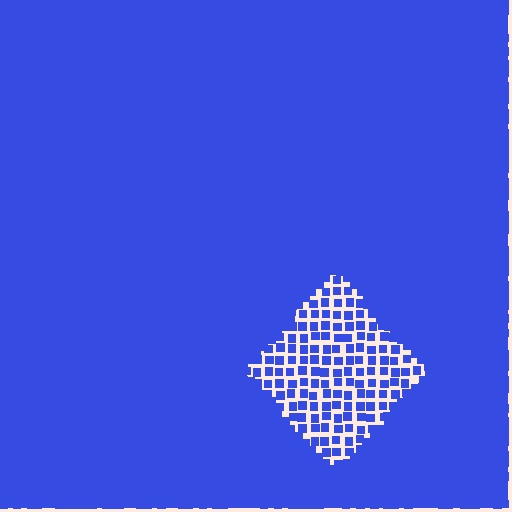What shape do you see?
I see a diamond.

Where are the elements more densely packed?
The elements are more densely packed outside the diamond boundary.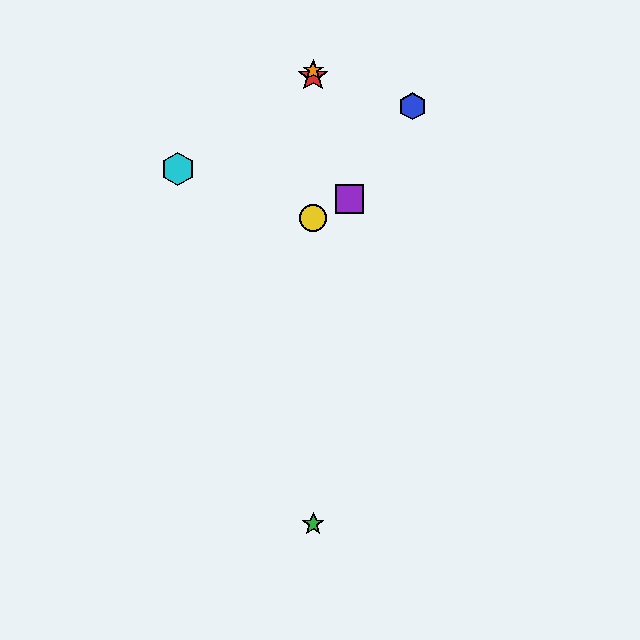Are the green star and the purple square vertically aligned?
No, the green star is at x≈313 and the purple square is at x≈350.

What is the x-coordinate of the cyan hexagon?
The cyan hexagon is at x≈178.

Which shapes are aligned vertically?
The red star, the green star, the yellow circle, the orange star are aligned vertically.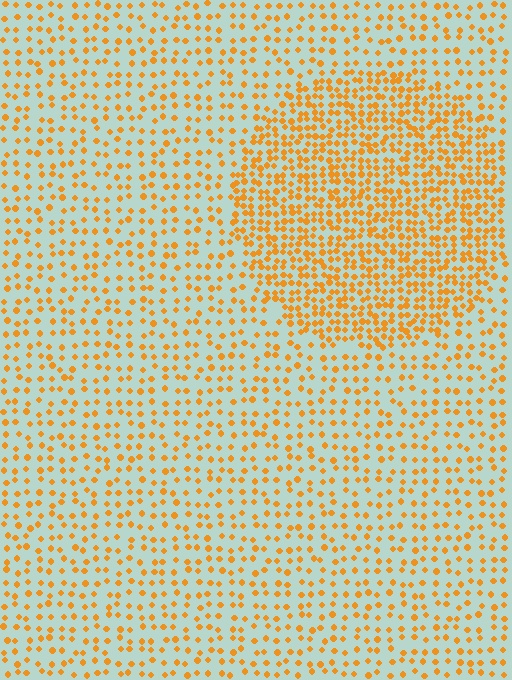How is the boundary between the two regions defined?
The boundary is defined by a change in element density (approximately 2.1x ratio). All elements are the same color, size, and shape.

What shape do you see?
I see a circle.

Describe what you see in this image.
The image contains small orange elements arranged at two different densities. A circle-shaped region is visible where the elements are more densely packed than the surrounding area.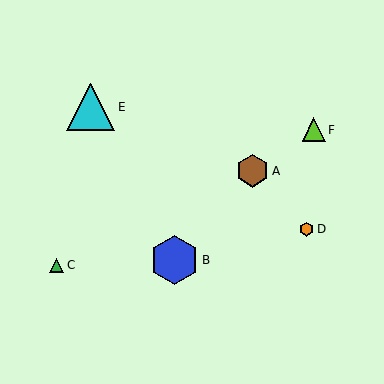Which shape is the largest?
The blue hexagon (labeled B) is the largest.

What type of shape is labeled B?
Shape B is a blue hexagon.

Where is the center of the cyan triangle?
The center of the cyan triangle is at (91, 107).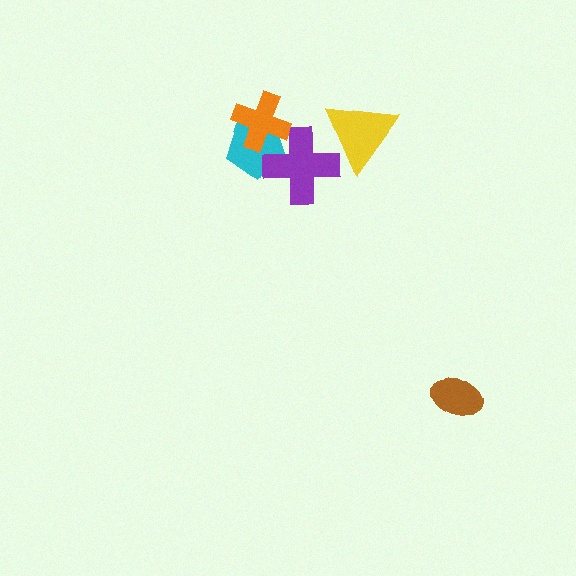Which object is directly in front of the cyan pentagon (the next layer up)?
The purple cross is directly in front of the cyan pentagon.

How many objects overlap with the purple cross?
3 objects overlap with the purple cross.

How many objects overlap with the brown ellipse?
0 objects overlap with the brown ellipse.